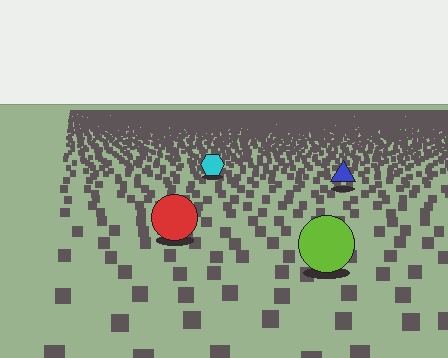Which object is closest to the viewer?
The lime circle is closest. The texture marks near it are larger and more spread out.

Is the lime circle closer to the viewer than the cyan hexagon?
Yes. The lime circle is closer — you can tell from the texture gradient: the ground texture is coarser near it.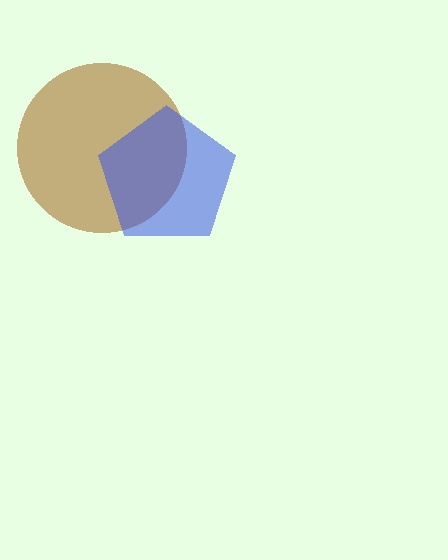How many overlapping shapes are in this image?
There are 2 overlapping shapes in the image.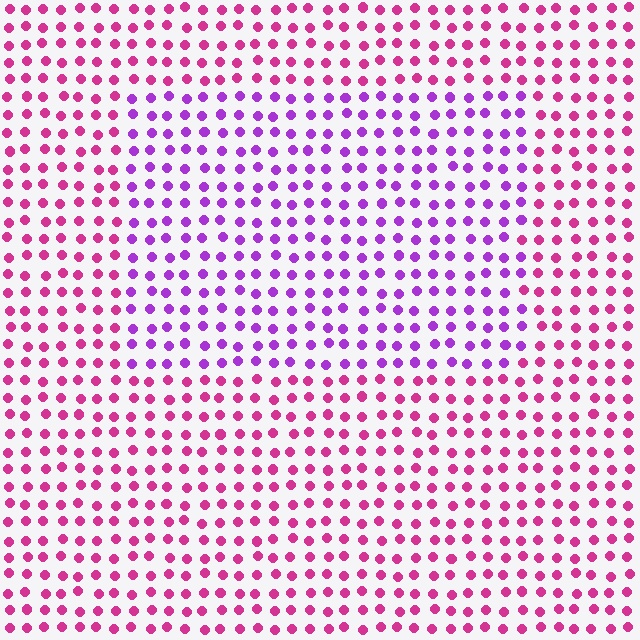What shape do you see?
I see a rectangle.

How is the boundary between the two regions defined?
The boundary is defined purely by a slight shift in hue (about 40 degrees). Spacing, size, and orientation are identical on both sides.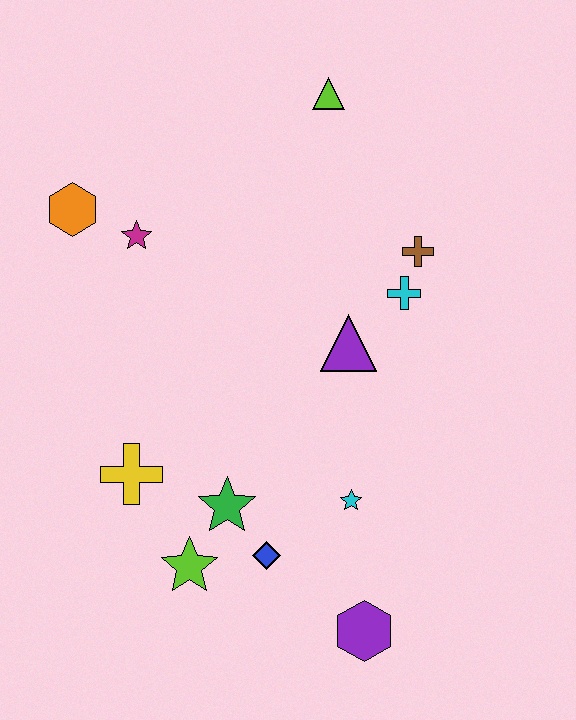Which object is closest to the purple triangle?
The cyan cross is closest to the purple triangle.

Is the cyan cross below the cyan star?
No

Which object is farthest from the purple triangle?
The orange hexagon is farthest from the purple triangle.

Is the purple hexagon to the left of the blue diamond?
No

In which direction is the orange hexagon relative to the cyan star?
The orange hexagon is above the cyan star.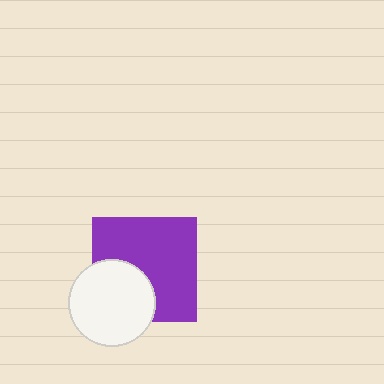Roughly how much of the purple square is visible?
Most of it is visible (roughly 68%).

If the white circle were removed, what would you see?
You would see the complete purple square.